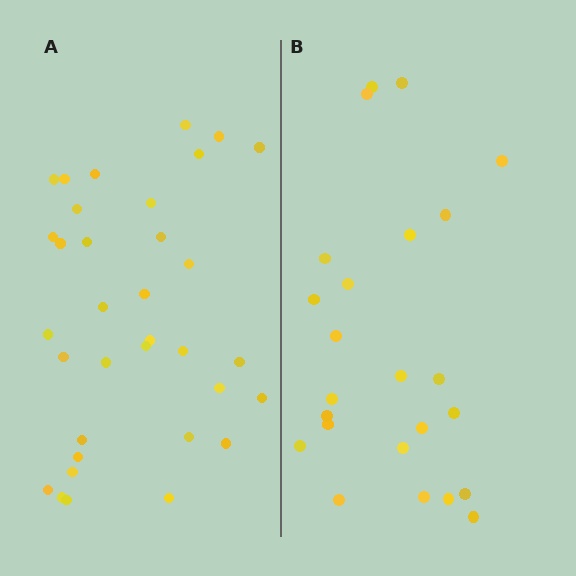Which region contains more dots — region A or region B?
Region A (the left region) has more dots.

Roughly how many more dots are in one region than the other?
Region A has roughly 10 or so more dots than region B.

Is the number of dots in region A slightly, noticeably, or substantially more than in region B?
Region A has noticeably more, but not dramatically so. The ratio is roughly 1.4 to 1.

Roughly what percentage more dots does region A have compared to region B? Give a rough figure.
About 40% more.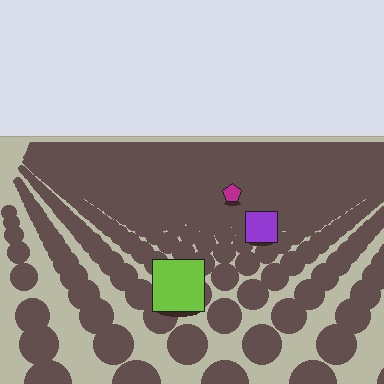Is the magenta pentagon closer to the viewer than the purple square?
No. The purple square is closer — you can tell from the texture gradient: the ground texture is coarser near it.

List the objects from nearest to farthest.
From nearest to farthest: the lime square, the purple square, the magenta pentagon.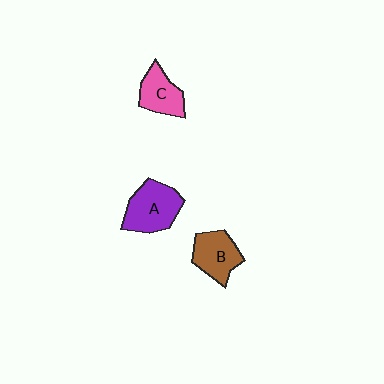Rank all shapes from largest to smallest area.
From largest to smallest: A (purple), B (brown), C (pink).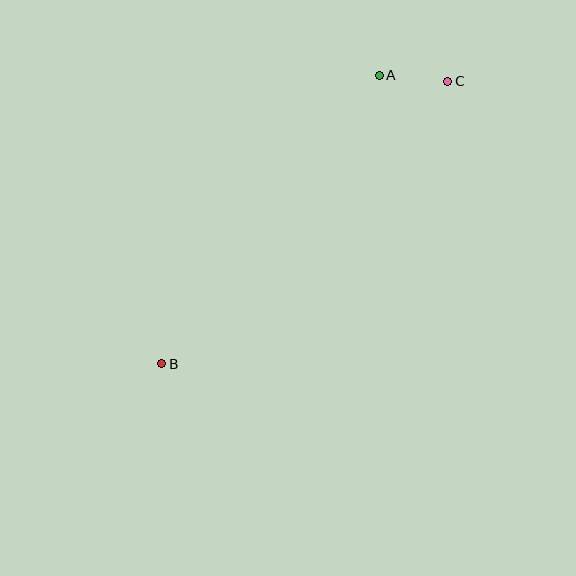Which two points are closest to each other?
Points A and C are closest to each other.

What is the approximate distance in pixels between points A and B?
The distance between A and B is approximately 361 pixels.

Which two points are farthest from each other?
Points B and C are farthest from each other.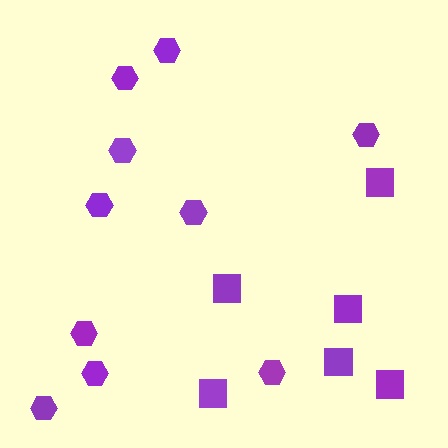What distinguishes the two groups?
There are 2 groups: one group of hexagons (10) and one group of squares (6).